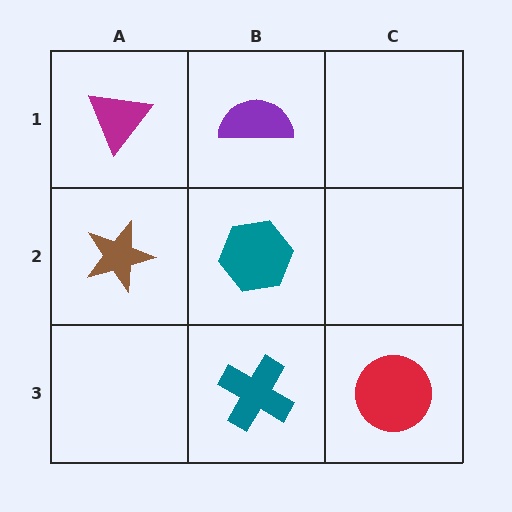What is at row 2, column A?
A brown star.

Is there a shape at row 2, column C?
No, that cell is empty.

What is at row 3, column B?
A teal cross.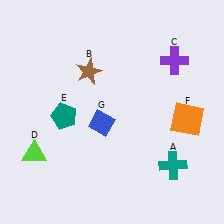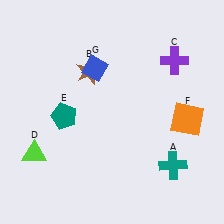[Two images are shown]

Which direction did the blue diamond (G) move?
The blue diamond (G) moved up.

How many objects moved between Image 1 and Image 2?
1 object moved between the two images.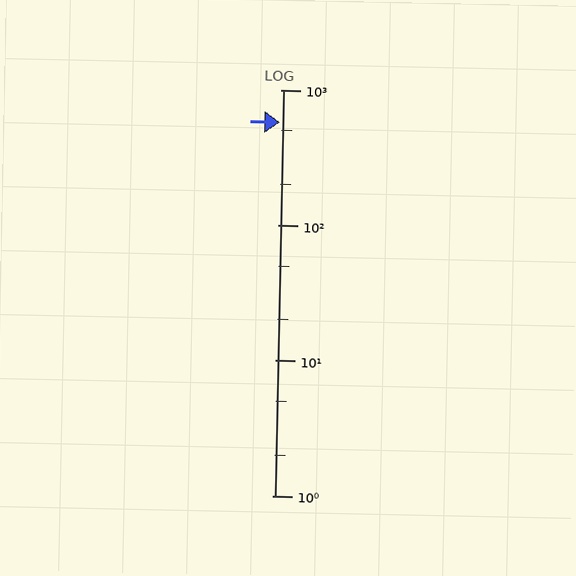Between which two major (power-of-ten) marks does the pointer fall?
The pointer is between 100 and 1000.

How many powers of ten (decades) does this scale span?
The scale spans 3 decades, from 1 to 1000.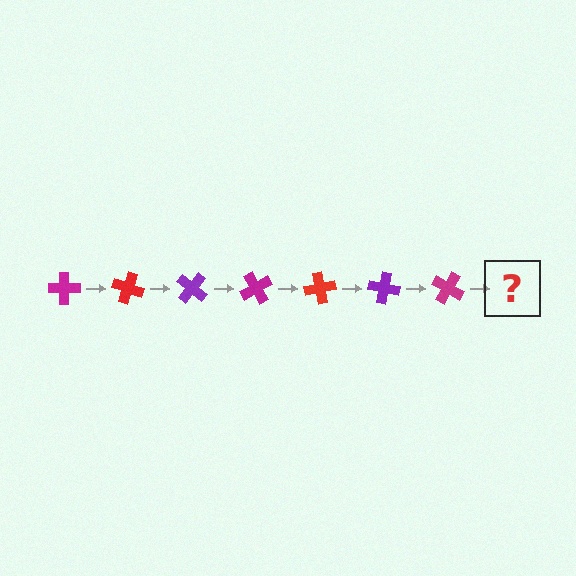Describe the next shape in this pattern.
It should be a red cross, rotated 140 degrees from the start.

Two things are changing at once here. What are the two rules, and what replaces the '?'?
The two rules are that it rotates 20 degrees each step and the color cycles through magenta, red, and purple. The '?' should be a red cross, rotated 140 degrees from the start.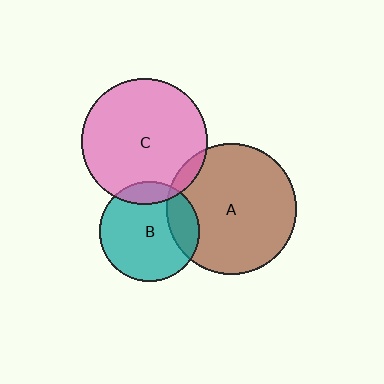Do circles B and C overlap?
Yes.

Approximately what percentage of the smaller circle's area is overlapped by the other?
Approximately 15%.